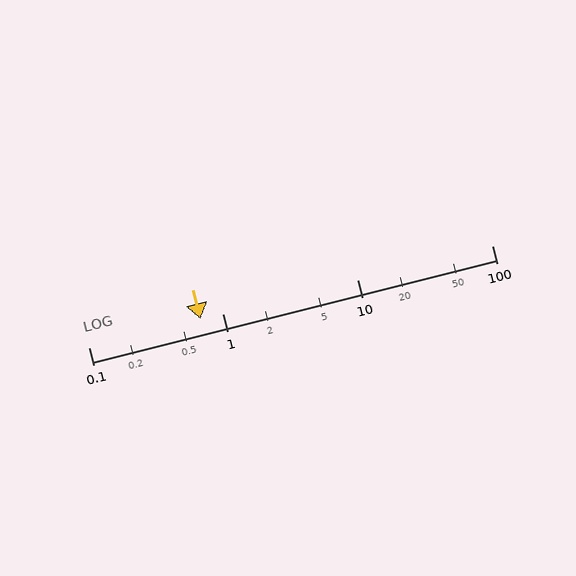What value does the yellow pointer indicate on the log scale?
The pointer indicates approximately 0.68.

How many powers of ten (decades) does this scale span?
The scale spans 3 decades, from 0.1 to 100.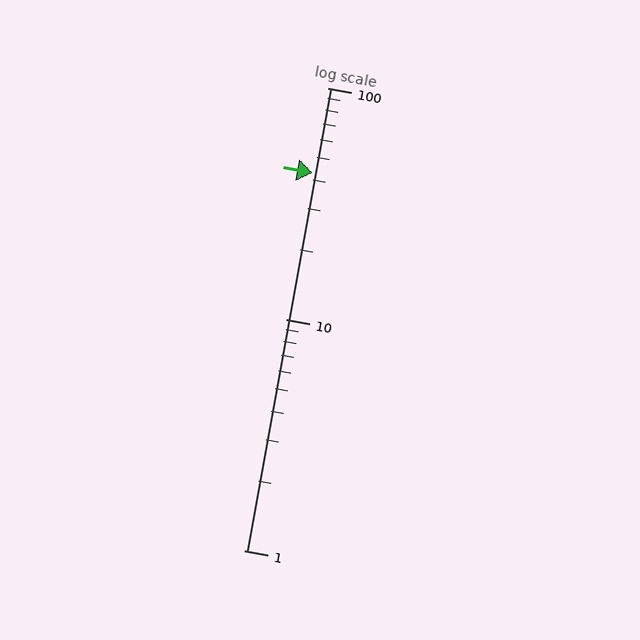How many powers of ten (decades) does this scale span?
The scale spans 2 decades, from 1 to 100.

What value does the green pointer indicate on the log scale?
The pointer indicates approximately 43.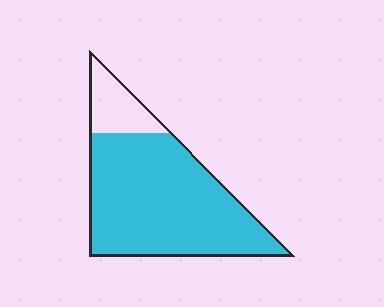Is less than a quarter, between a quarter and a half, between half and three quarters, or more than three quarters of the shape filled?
More than three quarters.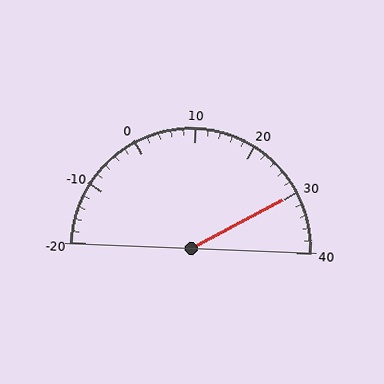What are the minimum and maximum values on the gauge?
The gauge ranges from -20 to 40.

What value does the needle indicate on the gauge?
The needle indicates approximately 30.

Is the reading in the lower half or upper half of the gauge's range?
The reading is in the upper half of the range (-20 to 40).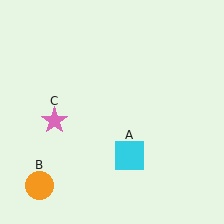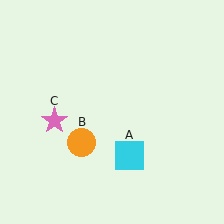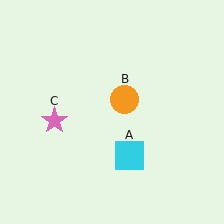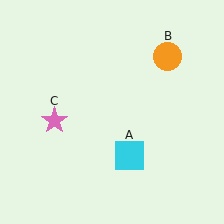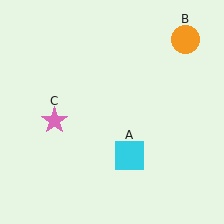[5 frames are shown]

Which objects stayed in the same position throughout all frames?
Cyan square (object A) and pink star (object C) remained stationary.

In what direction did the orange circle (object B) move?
The orange circle (object B) moved up and to the right.